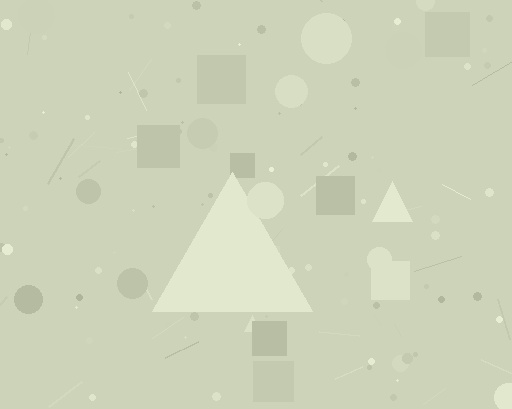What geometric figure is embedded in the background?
A triangle is embedded in the background.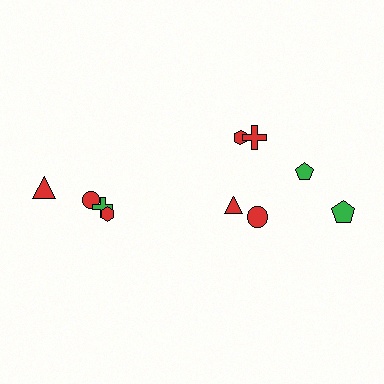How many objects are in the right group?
There are 6 objects.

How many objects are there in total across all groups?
There are 10 objects.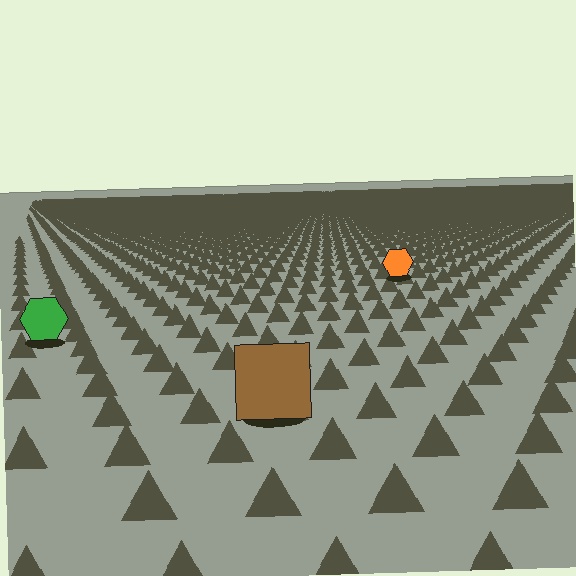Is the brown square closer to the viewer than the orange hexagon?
Yes. The brown square is closer — you can tell from the texture gradient: the ground texture is coarser near it.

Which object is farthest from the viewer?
The orange hexagon is farthest from the viewer. It appears smaller and the ground texture around it is denser.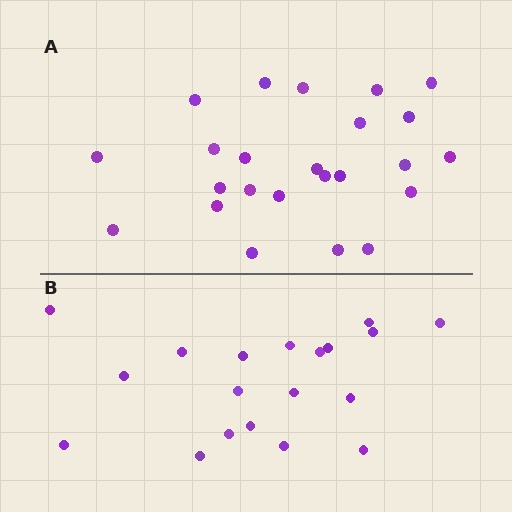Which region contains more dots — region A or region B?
Region A (the top region) has more dots.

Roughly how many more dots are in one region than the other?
Region A has about 5 more dots than region B.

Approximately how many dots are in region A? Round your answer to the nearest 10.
About 20 dots. (The exact count is 24, which rounds to 20.)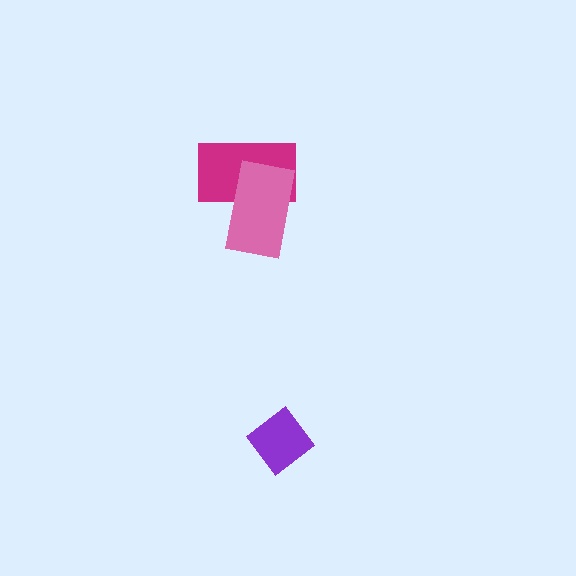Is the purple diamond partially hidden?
No, no other shape covers it.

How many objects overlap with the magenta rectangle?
1 object overlaps with the magenta rectangle.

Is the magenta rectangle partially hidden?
Yes, it is partially covered by another shape.